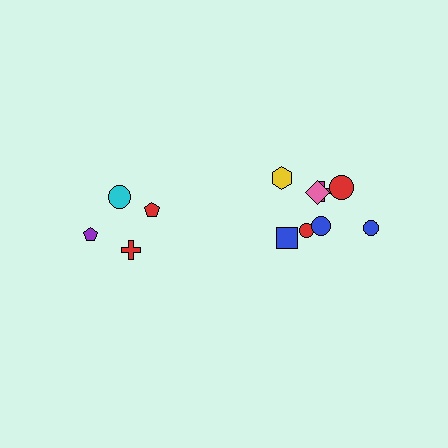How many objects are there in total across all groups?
There are 12 objects.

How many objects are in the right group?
There are 8 objects.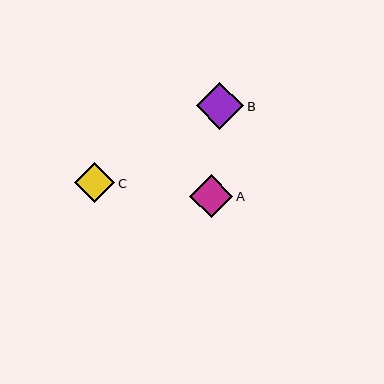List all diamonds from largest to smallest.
From largest to smallest: B, A, C.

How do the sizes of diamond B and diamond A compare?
Diamond B and diamond A are approximately the same size.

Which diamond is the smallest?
Diamond C is the smallest with a size of approximately 40 pixels.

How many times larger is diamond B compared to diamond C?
Diamond B is approximately 1.2 times the size of diamond C.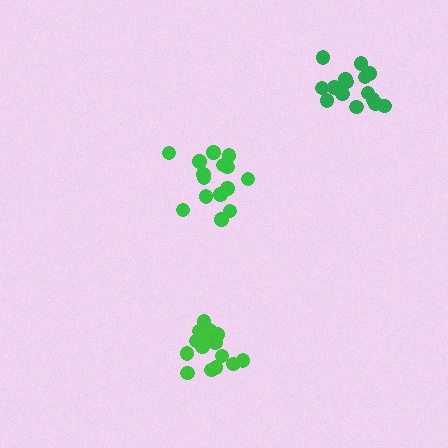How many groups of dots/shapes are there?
There are 3 groups.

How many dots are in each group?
Group 1: 16 dots, Group 2: 18 dots, Group 3: 15 dots (49 total).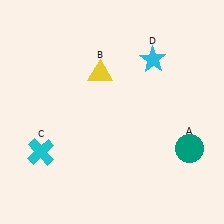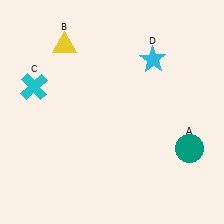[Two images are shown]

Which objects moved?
The objects that moved are: the yellow triangle (B), the cyan cross (C).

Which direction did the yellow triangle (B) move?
The yellow triangle (B) moved left.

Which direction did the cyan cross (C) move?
The cyan cross (C) moved up.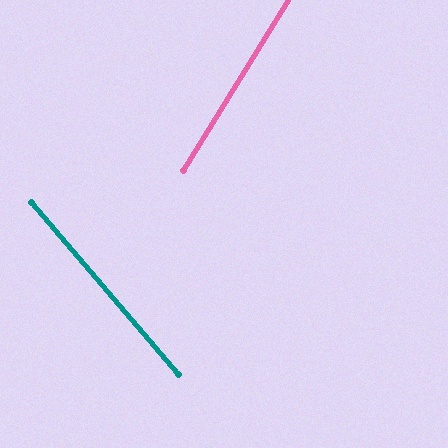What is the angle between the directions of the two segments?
Approximately 72 degrees.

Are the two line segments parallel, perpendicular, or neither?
Neither parallel nor perpendicular — they differ by about 72°.